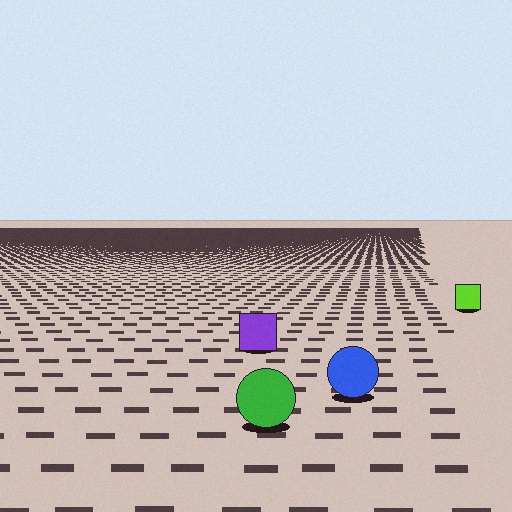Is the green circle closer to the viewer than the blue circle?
Yes. The green circle is closer — you can tell from the texture gradient: the ground texture is coarser near it.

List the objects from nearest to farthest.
From nearest to farthest: the green circle, the blue circle, the purple square, the lime square.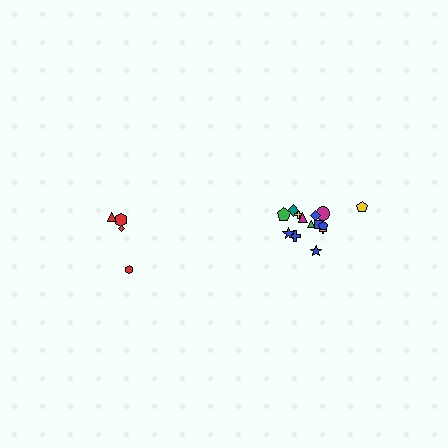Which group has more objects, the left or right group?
The right group.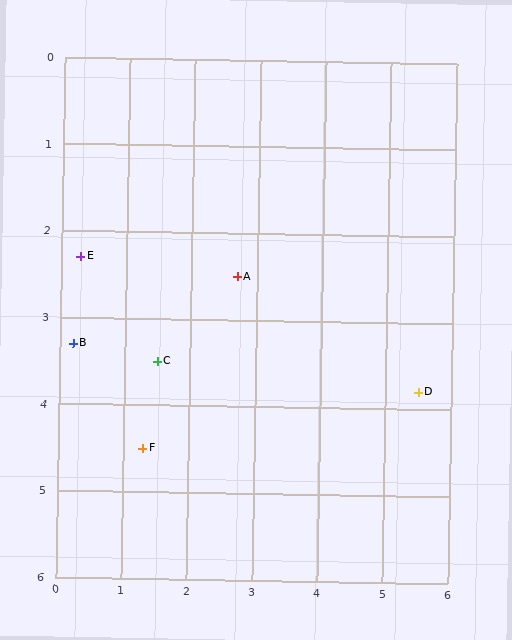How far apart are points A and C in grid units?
Points A and C are about 1.6 grid units apart.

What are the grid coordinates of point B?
Point B is at approximately (0.2, 3.3).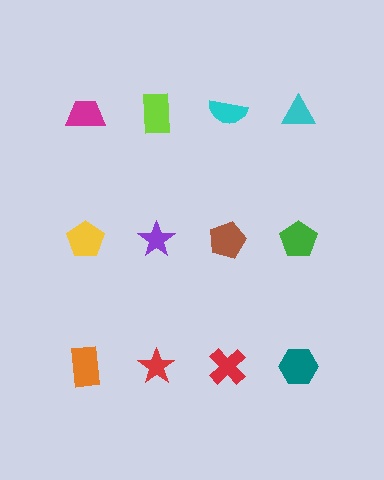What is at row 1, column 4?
A cyan triangle.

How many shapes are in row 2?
4 shapes.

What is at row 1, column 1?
A magenta trapezoid.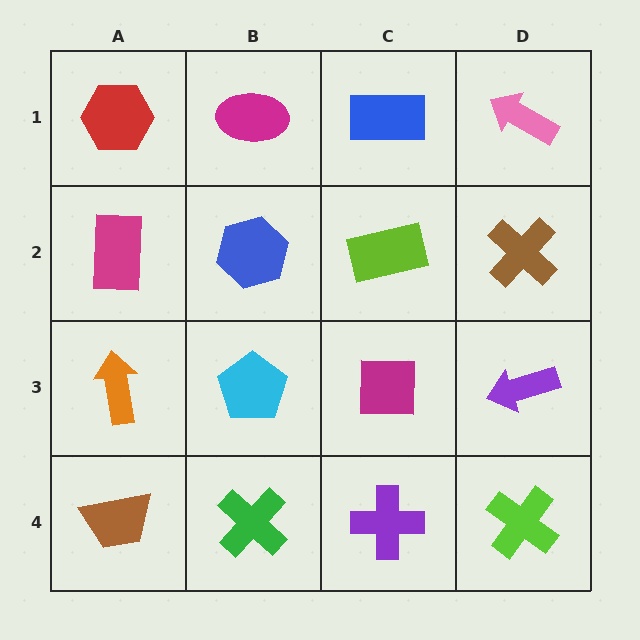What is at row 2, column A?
A magenta rectangle.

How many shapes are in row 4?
4 shapes.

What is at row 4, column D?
A lime cross.